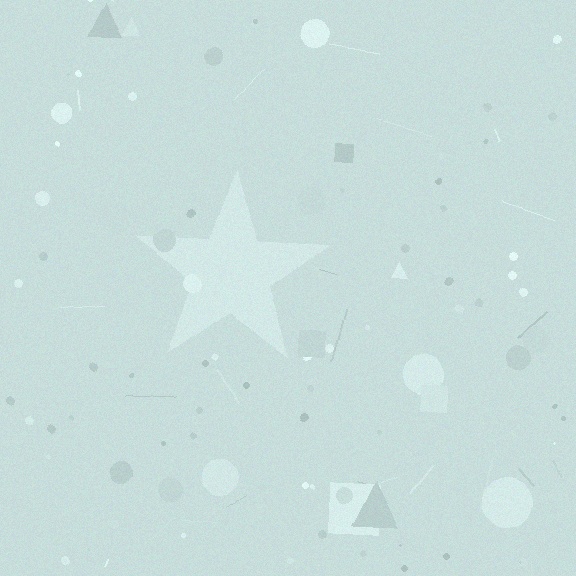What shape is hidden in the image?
A star is hidden in the image.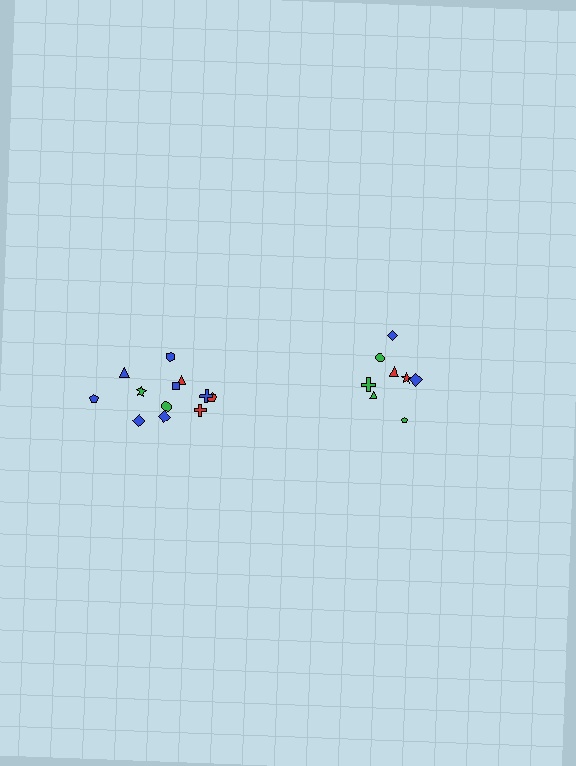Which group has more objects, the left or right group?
The left group.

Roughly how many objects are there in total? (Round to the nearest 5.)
Roughly 20 objects in total.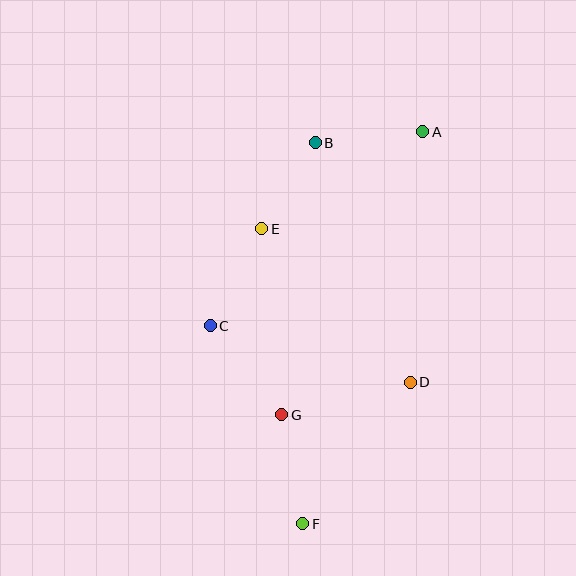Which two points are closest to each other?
Points B and E are closest to each other.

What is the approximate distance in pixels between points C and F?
The distance between C and F is approximately 219 pixels.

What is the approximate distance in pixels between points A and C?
The distance between A and C is approximately 288 pixels.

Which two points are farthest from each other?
Points A and F are farthest from each other.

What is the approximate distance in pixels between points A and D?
The distance between A and D is approximately 251 pixels.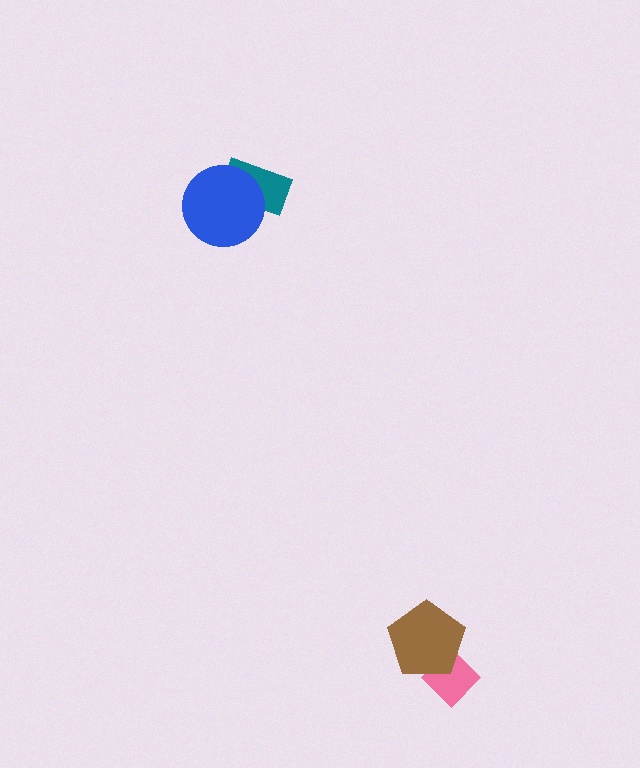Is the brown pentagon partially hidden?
No, no other shape covers it.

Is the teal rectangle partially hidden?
Yes, it is partially covered by another shape.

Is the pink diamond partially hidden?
Yes, it is partially covered by another shape.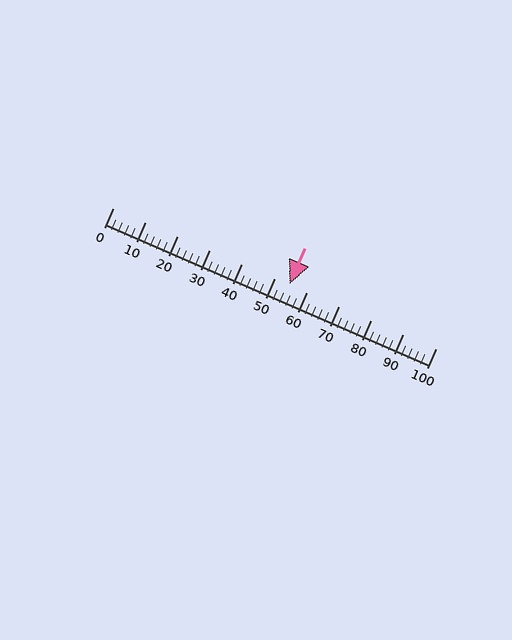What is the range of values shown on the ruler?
The ruler shows values from 0 to 100.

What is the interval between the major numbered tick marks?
The major tick marks are spaced 10 units apart.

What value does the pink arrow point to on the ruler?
The pink arrow points to approximately 55.